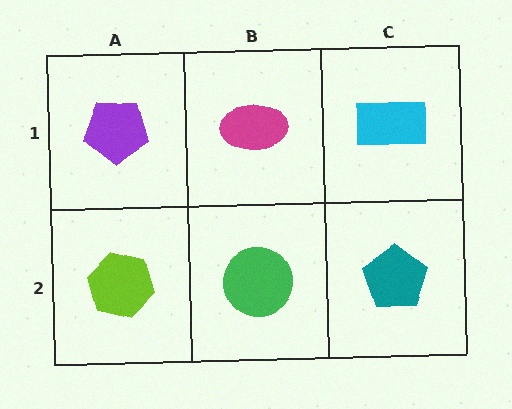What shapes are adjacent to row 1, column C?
A teal pentagon (row 2, column C), a magenta ellipse (row 1, column B).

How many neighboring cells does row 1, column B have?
3.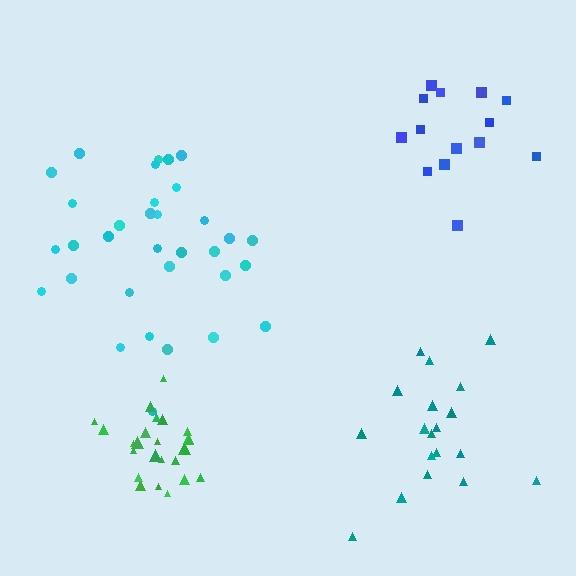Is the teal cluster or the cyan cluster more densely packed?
Cyan.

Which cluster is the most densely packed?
Green.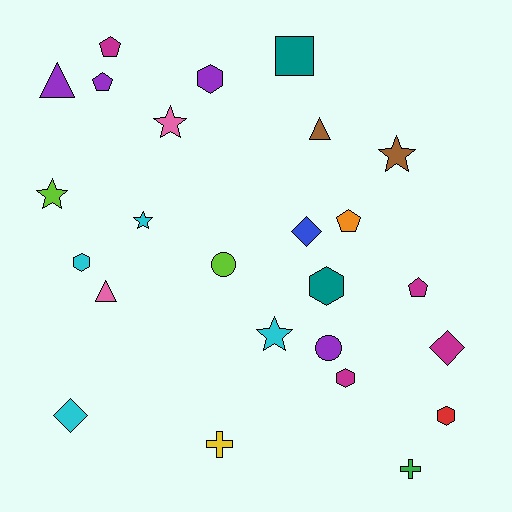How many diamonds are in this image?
There are 3 diamonds.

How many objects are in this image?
There are 25 objects.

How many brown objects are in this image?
There are 2 brown objects.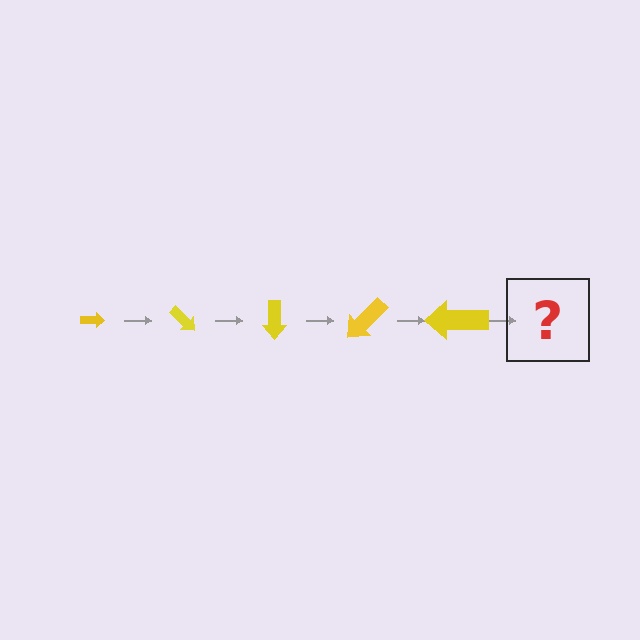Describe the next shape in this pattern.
It should be an arrow, larger than the previous one and rotated 225 degrees from the start.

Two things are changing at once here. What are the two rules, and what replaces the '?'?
The two rules are that the arrow grows larger each step and it rotates 45 degrees each step. The '?' should be an arrow, larger than the previous one and rotated 225 degrees from the start.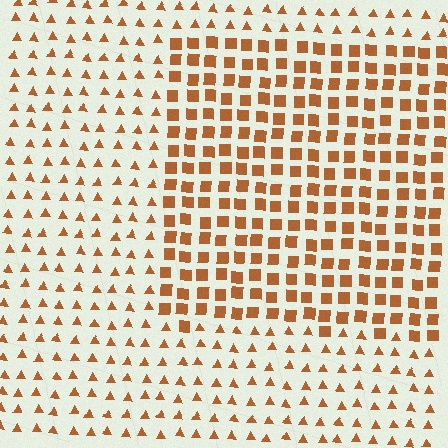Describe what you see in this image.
The image is filled with small brown elements arranged in a uniform grid. A rectangle-shaped region contains squares, while the surrounding area contains triangles. The boundary is defined purely by the change in element shape.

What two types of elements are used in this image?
The image uses squares inside the rectangle region and triangles outside it.